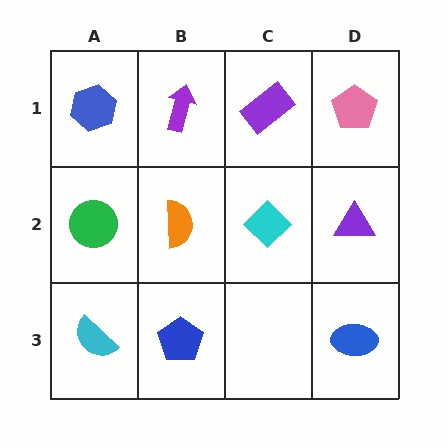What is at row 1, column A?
A blue hexagon.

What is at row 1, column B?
A purple arrow.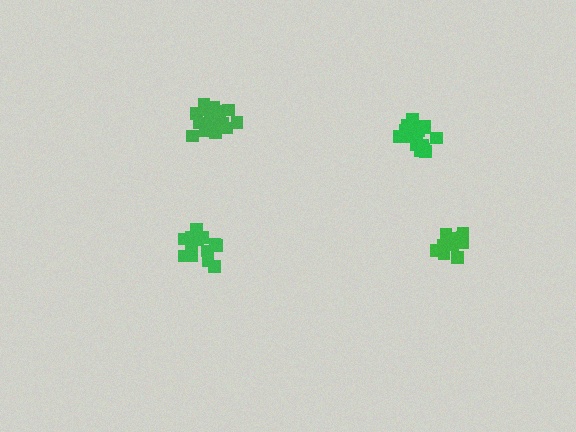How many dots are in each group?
Group 1: 18 dots, Group 2: 15 dots, Group 3: 21 dots, Group 4: 15 dots (69 total).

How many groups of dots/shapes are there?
There are 4 groups.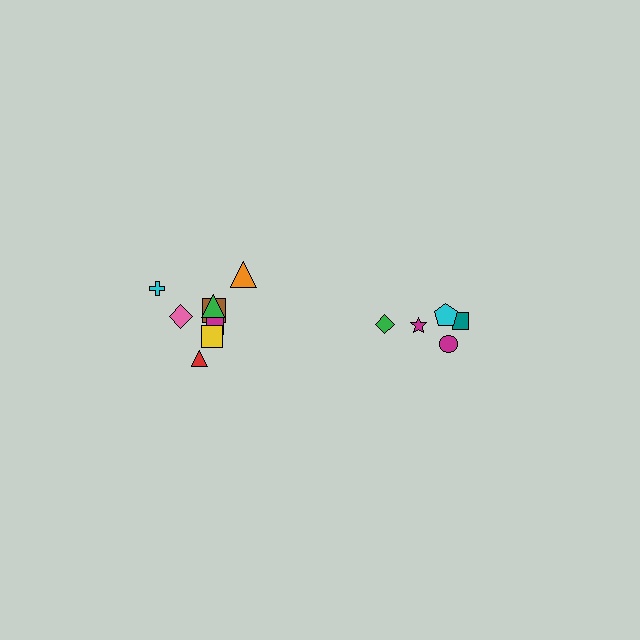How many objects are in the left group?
There are 8 objects.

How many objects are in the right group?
There are 5 objects.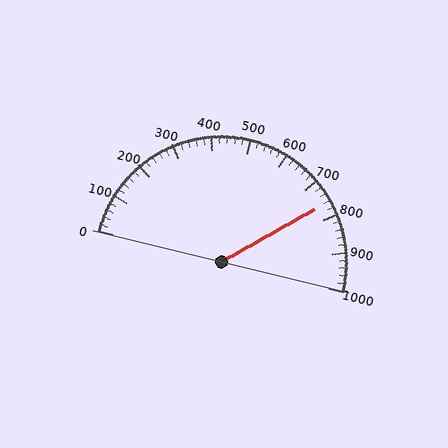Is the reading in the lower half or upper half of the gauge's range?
The reading is in the upper half of the range (0 to 1000).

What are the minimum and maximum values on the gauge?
The gauge ranges from 0 to 1000.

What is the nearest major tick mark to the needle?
The nearest major tick mark is 800.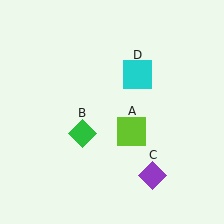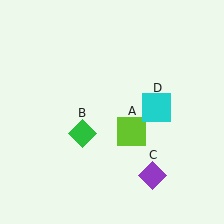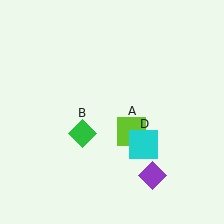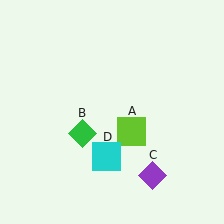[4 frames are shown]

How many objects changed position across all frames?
1 object changed position: cyan square (object D).